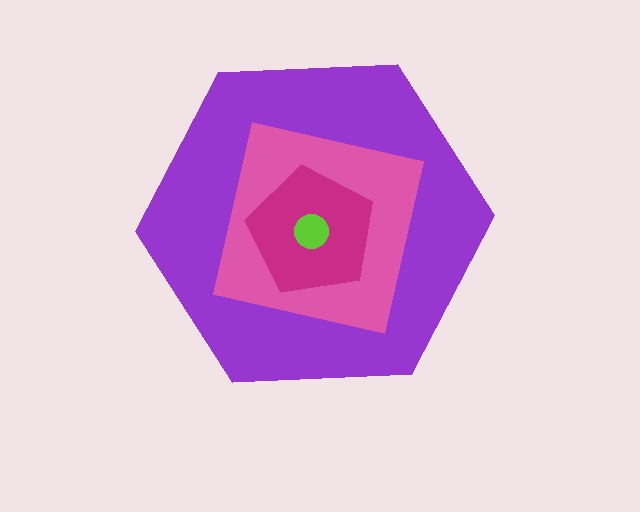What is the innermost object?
The lime circle.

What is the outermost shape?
The purple hexagon.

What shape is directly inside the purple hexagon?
The pink square.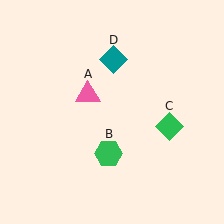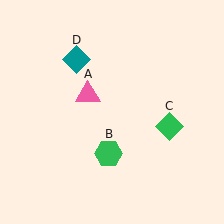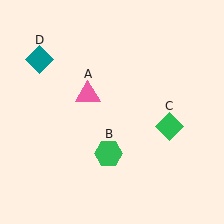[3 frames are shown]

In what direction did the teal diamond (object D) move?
The teal diamond (object D) moved left.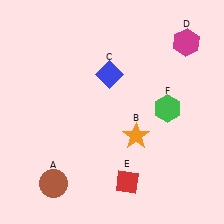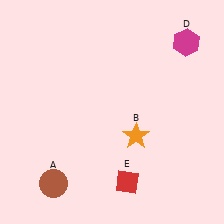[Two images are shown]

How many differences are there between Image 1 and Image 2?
There are 2 differences between the two images.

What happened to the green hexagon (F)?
The green hexagon (F) was removed in Image 2. It was in the top-right area of Image 1.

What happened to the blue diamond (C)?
The blue diamond (C) was removed in Image 2. It was in the top-left area of Image 1.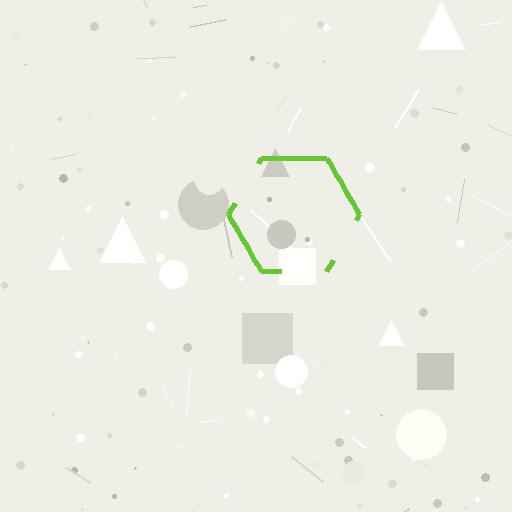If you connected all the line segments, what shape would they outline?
They would outline a hexagon.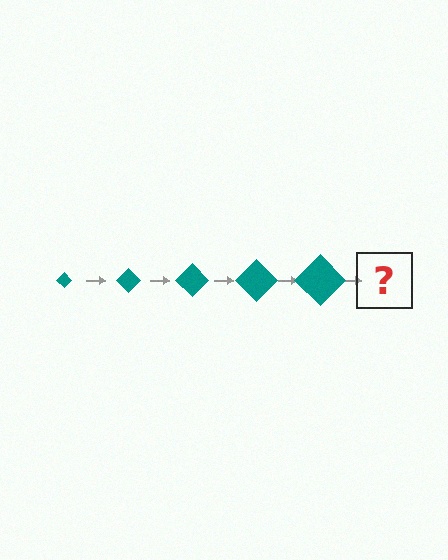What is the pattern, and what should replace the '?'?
The pattern is that the diamond gets progressively larger each step. The '?' should be a teal diamond, larger than the previous one.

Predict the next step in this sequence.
The next step is a teal diamond, larger than the previous one.